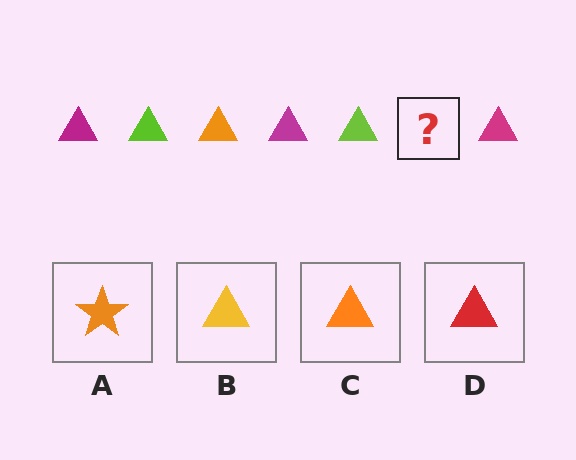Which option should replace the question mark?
Option C.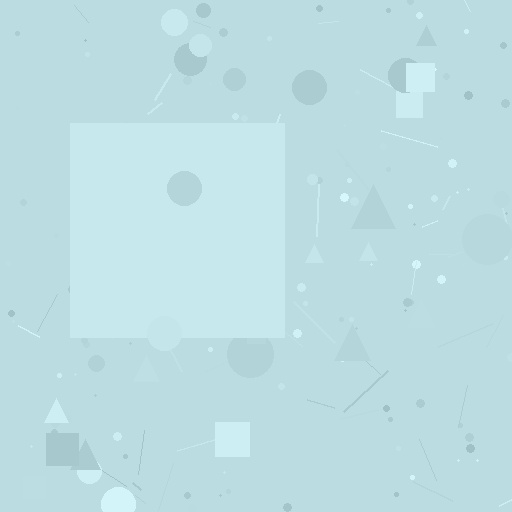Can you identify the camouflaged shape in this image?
The camouflaged shape is a square.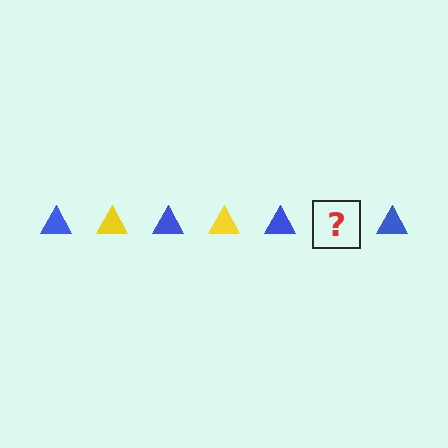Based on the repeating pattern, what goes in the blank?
The blank should be a yellow triangle.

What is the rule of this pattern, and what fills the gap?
The rule is that the pattern cycles through blue, yellow triangles. The gap should be filled with a yellow triangle.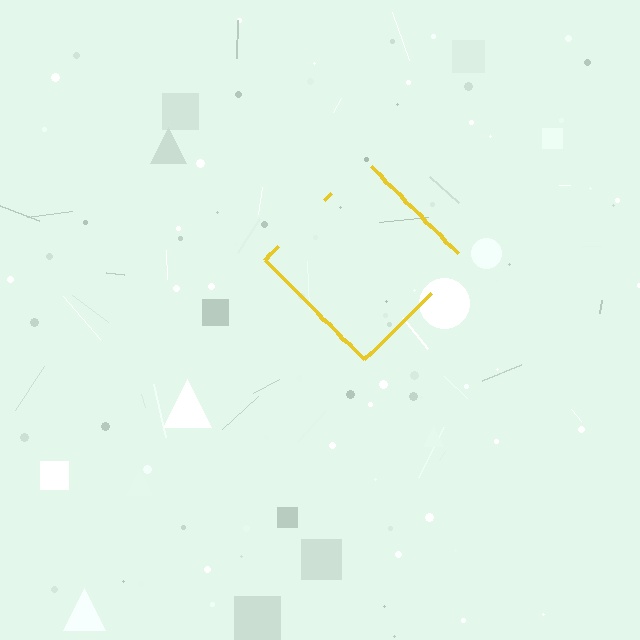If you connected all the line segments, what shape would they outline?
They would outline a diamond.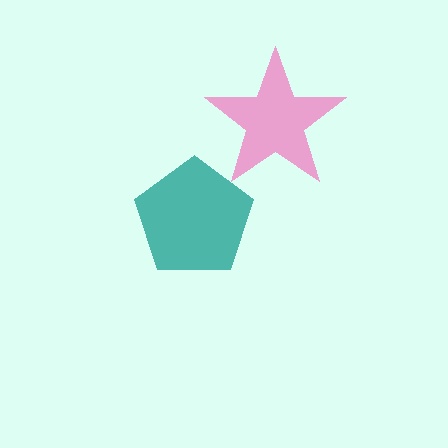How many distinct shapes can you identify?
There are 2 distinct shapes: a pink star, a teal pentagon.